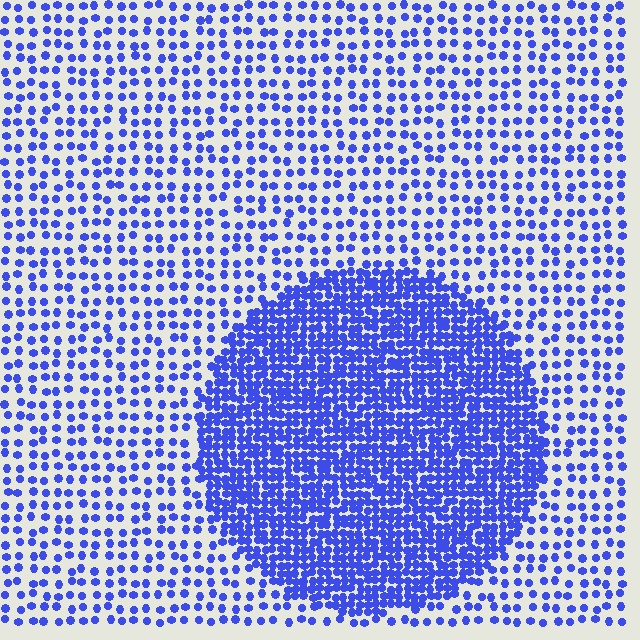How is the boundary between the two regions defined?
The boundary is defined by a change in element density (approximately 2.6x ratio). All elements are the same color, size, and shape.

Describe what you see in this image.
The image contains small blue elements arranged at two different densities. A circle-shaped region is visible where the elements are more densely packed than the surrounding area.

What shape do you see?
I see a circle.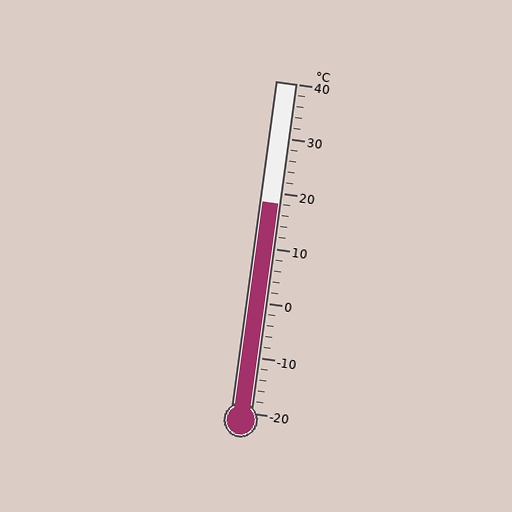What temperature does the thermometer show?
The thermometer shows approximately 18°C.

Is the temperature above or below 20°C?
The temperature is below 20°C.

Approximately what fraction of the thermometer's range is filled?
The thermometer is filled to approximately 65% of its range.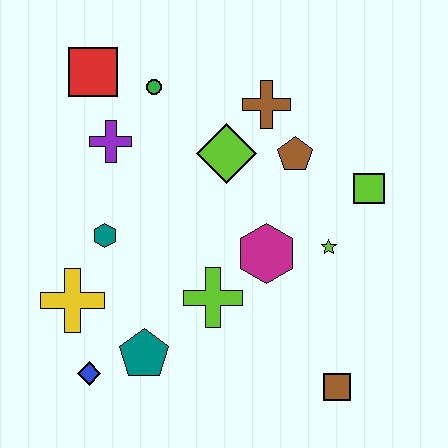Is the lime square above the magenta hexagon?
Yes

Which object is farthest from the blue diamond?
The lime square is farthest from the blue diamond.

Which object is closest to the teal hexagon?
The yellow cross is closest to the teal hexagon.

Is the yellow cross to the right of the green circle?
No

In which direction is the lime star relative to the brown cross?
The lime star is below the brown cross.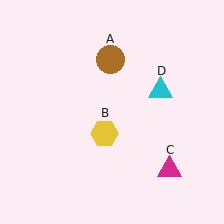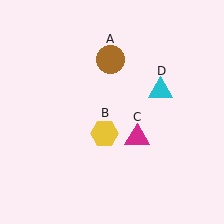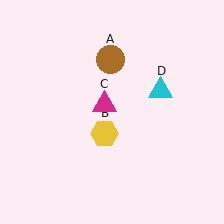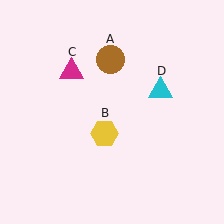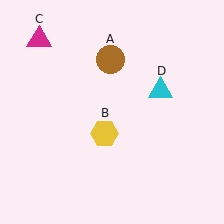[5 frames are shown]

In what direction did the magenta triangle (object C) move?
The magenta triangle (object C) moved up and to the left.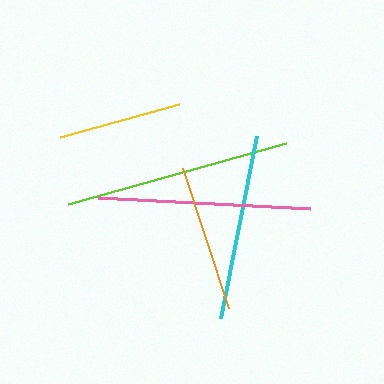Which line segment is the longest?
The lime line is the longest at approximately 227 pixels.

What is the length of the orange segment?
The orange segment is approximately 148 pixels long.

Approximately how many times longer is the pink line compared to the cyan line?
The pink line is approximately 1.1 times the length of the cyan line.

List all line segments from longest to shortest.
From longest to shortest: lime, pink, cyan, orange, yellow.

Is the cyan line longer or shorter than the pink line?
The pink line is longer than the cyan line.